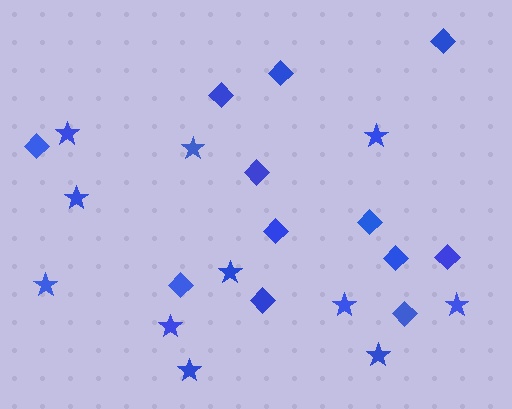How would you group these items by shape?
There are 2 groups: one group of stars (11) and one group of diamonds (12).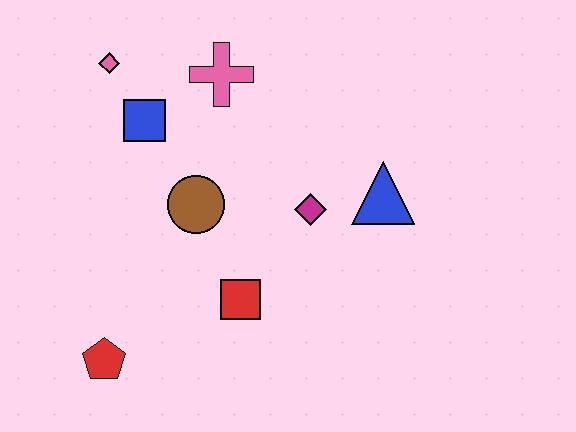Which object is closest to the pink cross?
The blue square is closest to the pink cross.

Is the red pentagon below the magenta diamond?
Yes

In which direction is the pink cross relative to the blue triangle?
The pink cross is to the left of the blue triangle.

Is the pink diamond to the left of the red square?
Yes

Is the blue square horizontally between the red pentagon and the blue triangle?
Yes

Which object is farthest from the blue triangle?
The red pentagon is farthest from the blue triangle.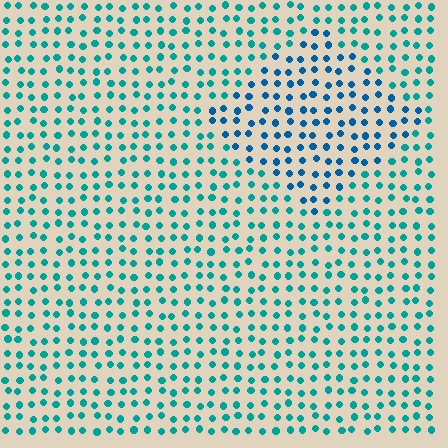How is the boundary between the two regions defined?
The boundary is defined purely by a slight shift in hue (about 29 degrees). Spacing, size, and orientation are identical on both sides.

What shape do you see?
I see a diamond.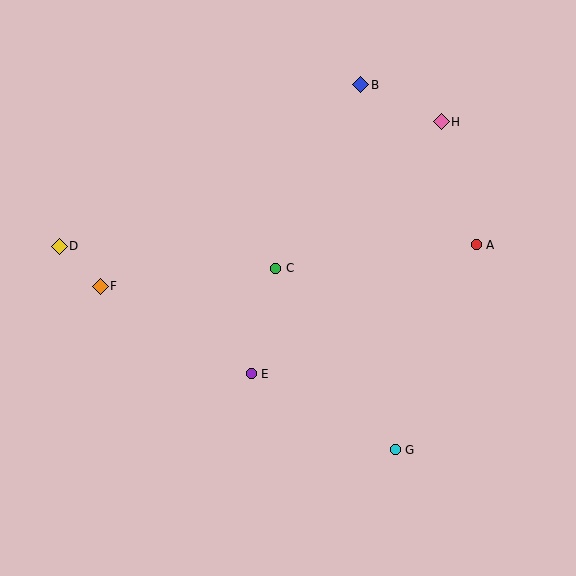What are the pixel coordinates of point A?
Point A is at (476, 245).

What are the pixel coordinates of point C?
Point C is at (276, 268).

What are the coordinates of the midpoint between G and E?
The midpoint between G and E is at (323, 412).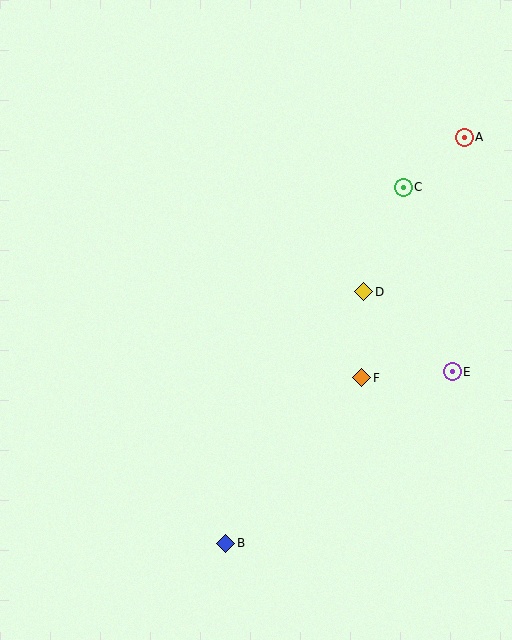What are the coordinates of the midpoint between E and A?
The midpoint between E and A is at (458, 254).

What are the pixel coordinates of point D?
Point D is at (364, 292).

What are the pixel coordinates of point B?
Point B is at (226, 543).